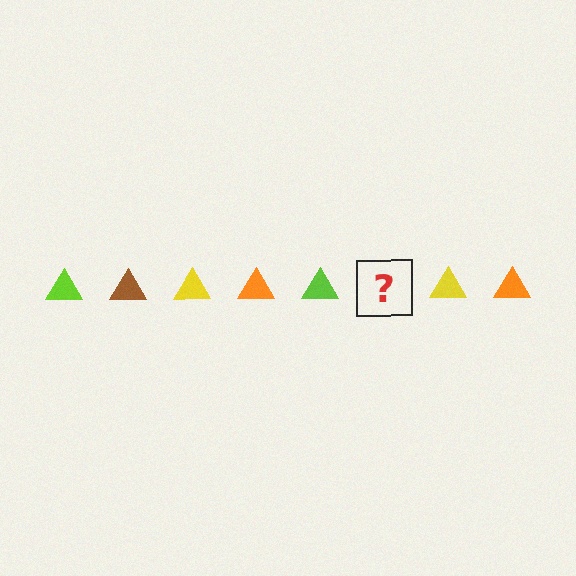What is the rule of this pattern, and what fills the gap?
The rule is that the pattern cycles through lime, brown, yellow, orange triangles. The gap should be filled with a brown triangle.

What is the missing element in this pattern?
The missing element is a brown triangle.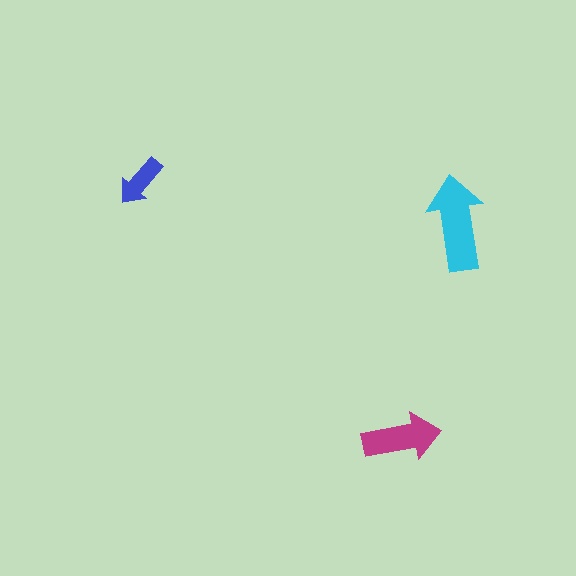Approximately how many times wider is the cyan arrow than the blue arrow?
About 2 times wider.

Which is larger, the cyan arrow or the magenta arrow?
The cyan one.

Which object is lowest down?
The magenta arrow is bottommost.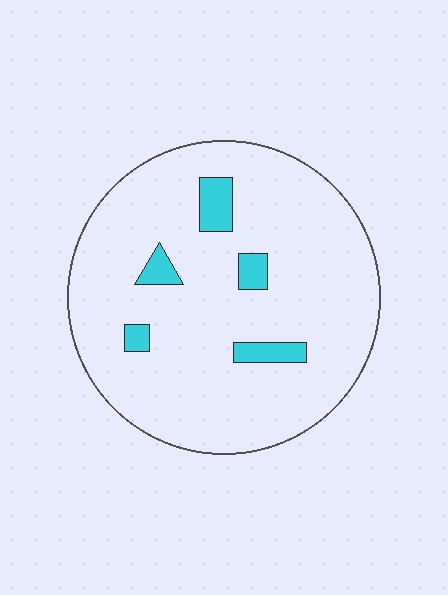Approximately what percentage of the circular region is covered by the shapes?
Approximately 10%.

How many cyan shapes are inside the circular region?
5.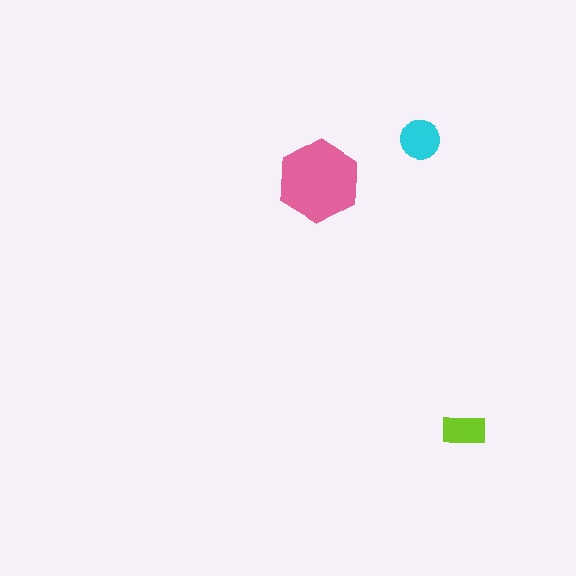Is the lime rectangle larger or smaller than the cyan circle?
Smaller.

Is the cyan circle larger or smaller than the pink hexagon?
Smaller.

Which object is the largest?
The pink hexagon.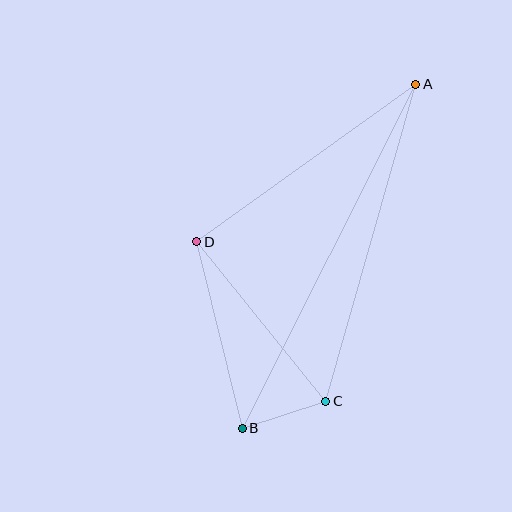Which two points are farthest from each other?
Points A and B are farthest from each other.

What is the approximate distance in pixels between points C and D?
The distance between C and D is approximately 205 pixels.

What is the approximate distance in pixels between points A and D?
The distance between A and D is approximately 270 pixels.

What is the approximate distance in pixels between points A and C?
The distance between A and C is approximately 330 pixels.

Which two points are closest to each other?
Points B and C are closest to each other.